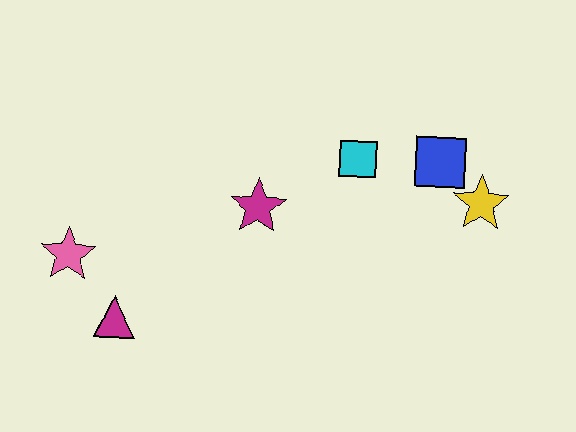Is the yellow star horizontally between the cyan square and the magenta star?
No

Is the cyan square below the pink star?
No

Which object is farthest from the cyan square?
The pink star is farthest from the cyan square.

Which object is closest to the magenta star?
The cyan square is closest to the magenta star.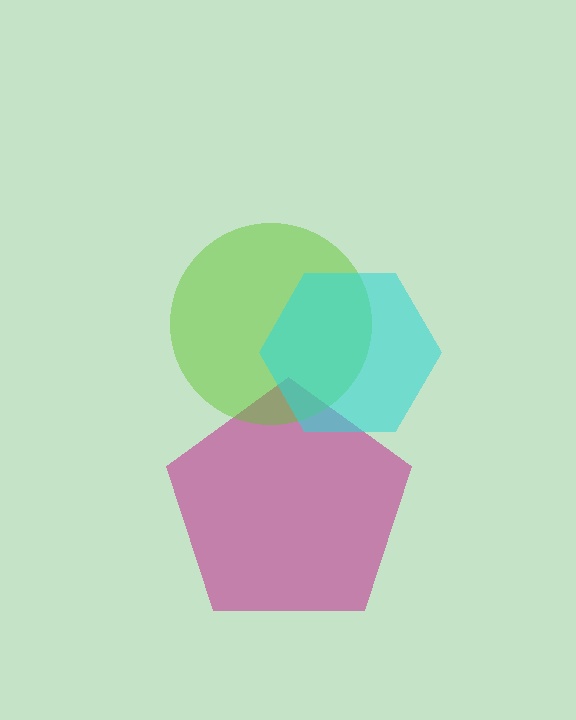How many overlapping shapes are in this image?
There are 3 overlapping shapes in the image.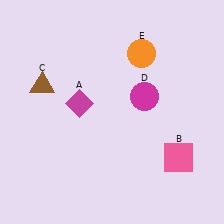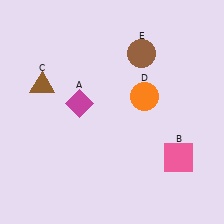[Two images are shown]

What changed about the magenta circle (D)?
In Image 1, D is magenta. In Image 2, it changed to orange.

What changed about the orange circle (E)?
In Image 1, E is orange. In Image 2, it changed to brown.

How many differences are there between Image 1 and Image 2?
There are 2 differences between the two images.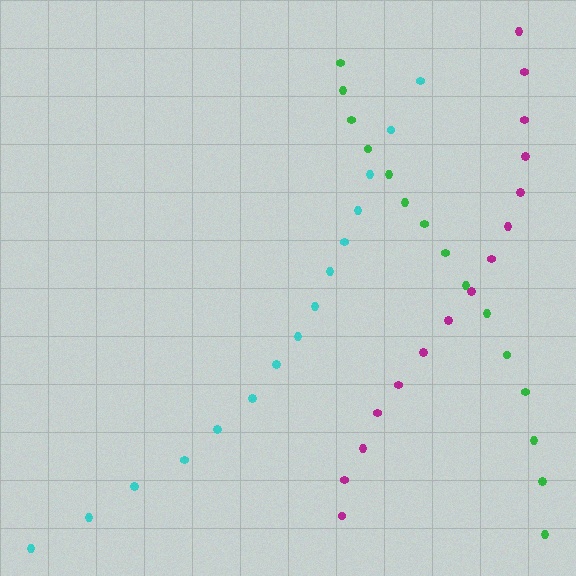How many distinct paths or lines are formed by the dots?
There are 3 distinct paths.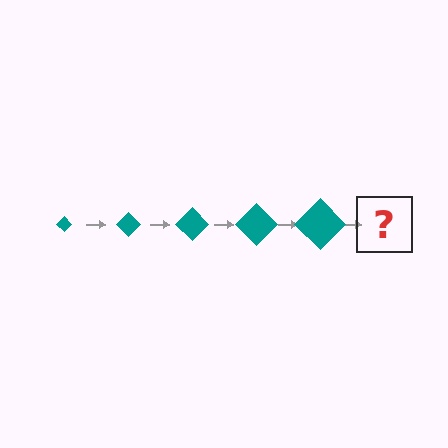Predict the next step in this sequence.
The next step is a teal diamond, larger than the previous one.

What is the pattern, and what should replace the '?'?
The pattern is that the diamond gets progressively larger each step. The '?' should be a teal diamond, larger than the previous one.